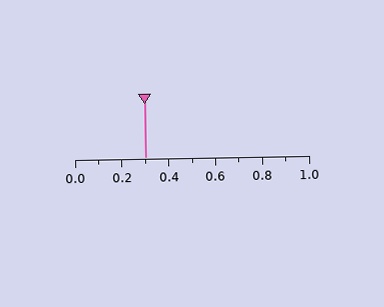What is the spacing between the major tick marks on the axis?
The major ticks are spaced 0.2 apart.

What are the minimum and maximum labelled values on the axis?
The axis runs from 0.0 to 1.0.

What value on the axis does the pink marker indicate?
The marker indicates approximately 0.3.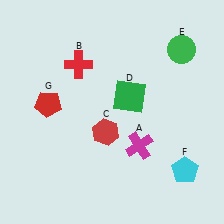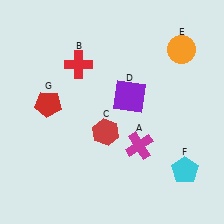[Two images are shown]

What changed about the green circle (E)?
In Image 1, E is green. In Image 2, it changed to orange.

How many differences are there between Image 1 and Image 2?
There are 2 differences between the two images.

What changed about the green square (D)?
In Image 1, D is green. In Image 2, it changed to purple.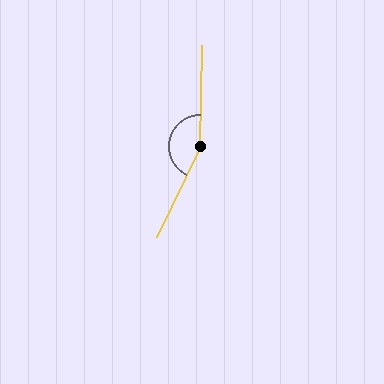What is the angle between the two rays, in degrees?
Approximately 155 degrees.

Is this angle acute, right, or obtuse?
It is obtuse.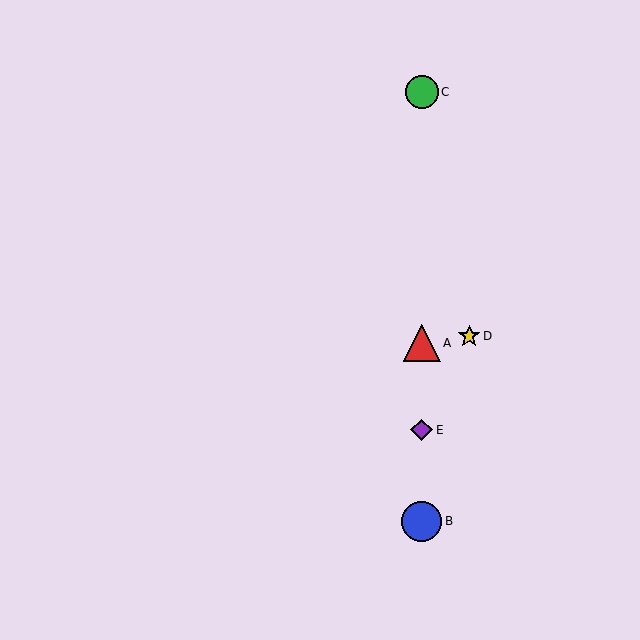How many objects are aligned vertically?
4 objects (A, B, C, E) are aligned vertically.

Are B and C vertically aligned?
Yes, both are at x≈422.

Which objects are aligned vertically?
Objects A, B, C, E are aligned vertically.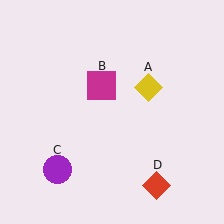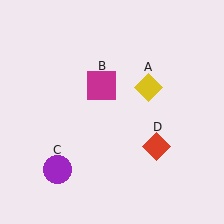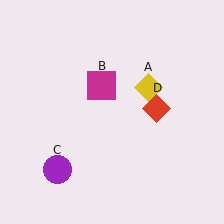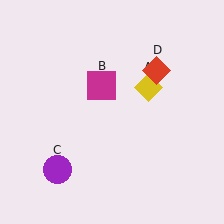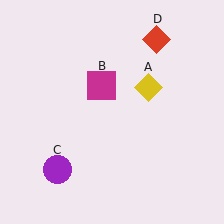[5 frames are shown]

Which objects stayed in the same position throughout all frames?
Yellow diamond (object A) and magenta square (object B) and purple circle (object C) remained stationary.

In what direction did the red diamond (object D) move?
The red diamond (object D) moved up.